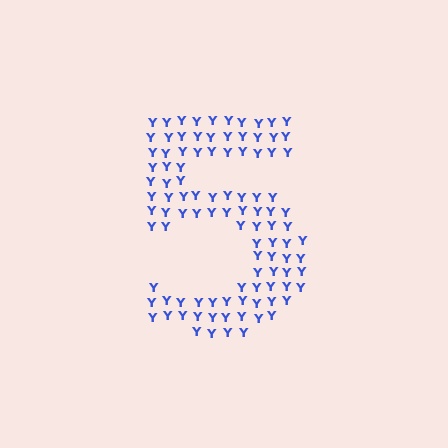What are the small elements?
The small elements are letter Y's.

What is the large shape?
The large shape is the digit 5.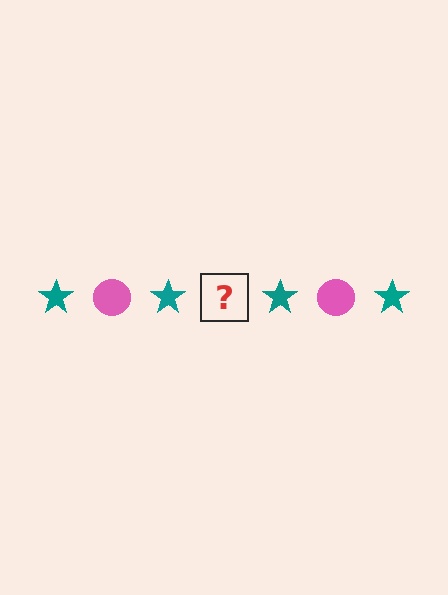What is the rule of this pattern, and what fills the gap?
The rule is that the pattern alternates between teal star and pink circle. The gap should be filled with a pink circle.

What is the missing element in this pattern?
The missing element is a pink circle.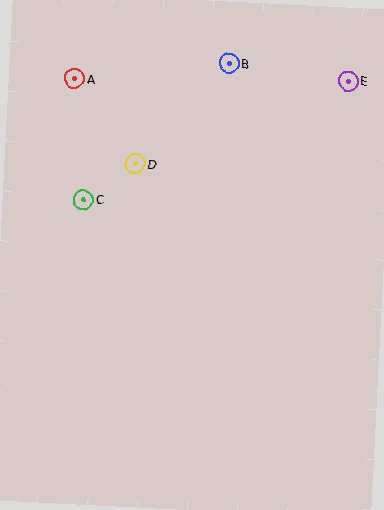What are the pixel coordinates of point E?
Point E is at (348, 81).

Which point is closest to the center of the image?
Point D at (135, 164) is closest to the center.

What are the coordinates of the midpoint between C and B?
The midpoint between C and B is at (156, 132).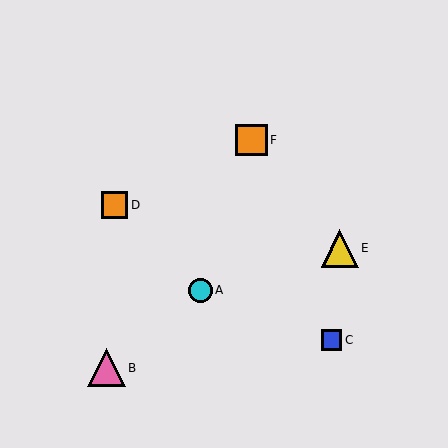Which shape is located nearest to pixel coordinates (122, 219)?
The orange square (labeled D) at (114, 205) is nearest to that location.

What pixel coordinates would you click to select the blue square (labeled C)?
Click at (332, 340) to select the blue square C.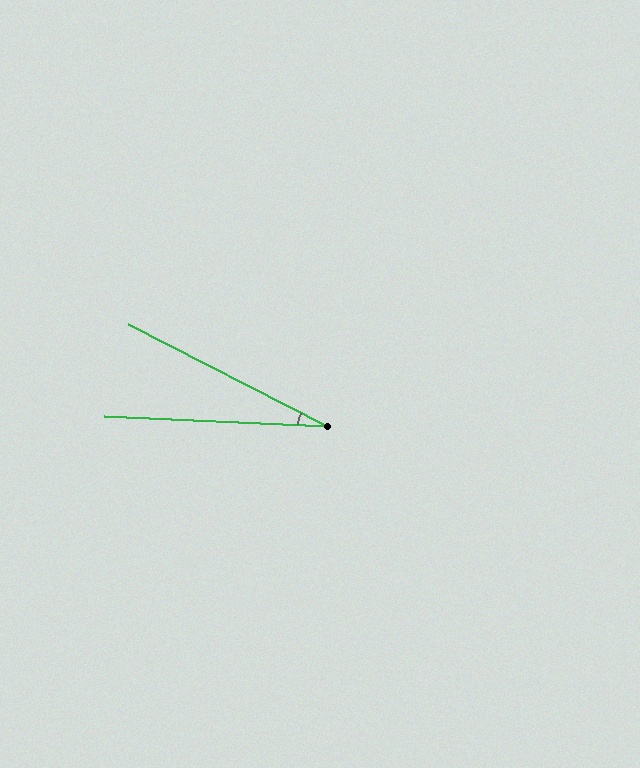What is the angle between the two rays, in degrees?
Approximately 25 degrees.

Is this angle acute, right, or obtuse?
It is acute.